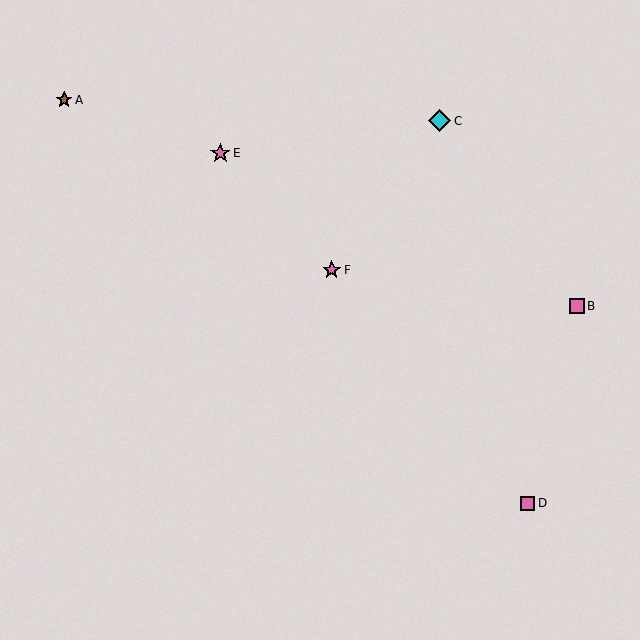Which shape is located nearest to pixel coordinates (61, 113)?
The brown star (labeled A) at (64, 100) is nearest to that location.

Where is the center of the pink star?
The center of the pink star is at (332, 270).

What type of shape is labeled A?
Shape A is a brown star.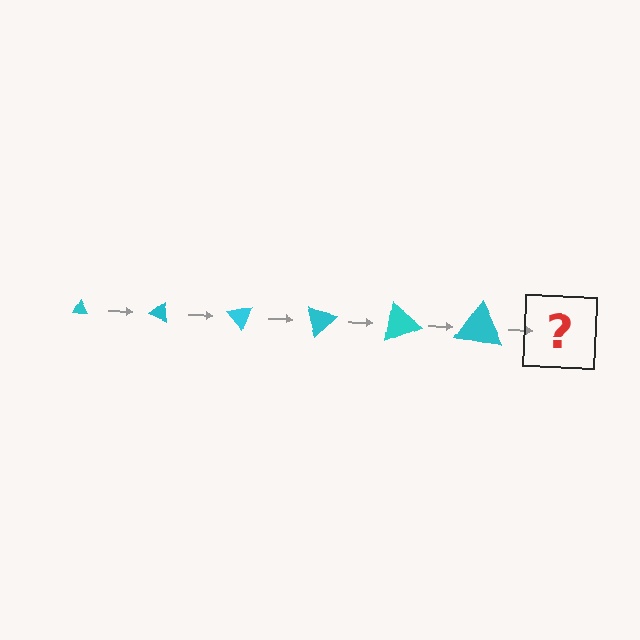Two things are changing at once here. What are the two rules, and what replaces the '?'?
The two rules are that the triangle grows larger each step and it rotates 25 degrees each step. The '?' should be a triangle, larger than the previous one and rotated 150 degrees from the start.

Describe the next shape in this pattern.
It should be a triangle, larger than the previous one and rotated 150 degrees from the start.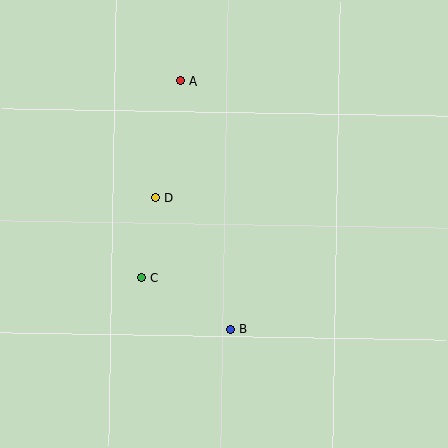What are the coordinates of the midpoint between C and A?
The midpoint between C and A is at (161, 179).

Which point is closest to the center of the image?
Point D at (156, 198) is closest to the center.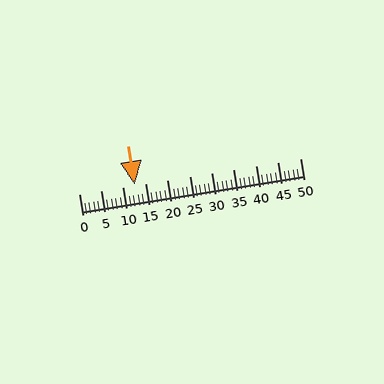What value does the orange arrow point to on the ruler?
The orange arrow points to approximately 12.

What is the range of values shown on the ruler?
The ruler shows values from 0 to 50.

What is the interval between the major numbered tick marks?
The major tick marks are spaced 5 units apart.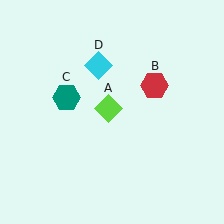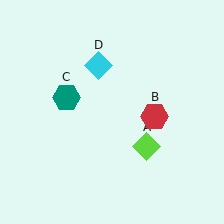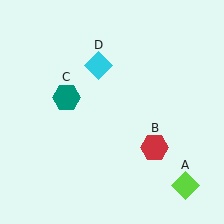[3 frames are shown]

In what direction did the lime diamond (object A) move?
The lime diamond (object A) moved down and to the right.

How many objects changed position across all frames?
2 objects changed position: lime diamond (object A), red hexagon (object B).